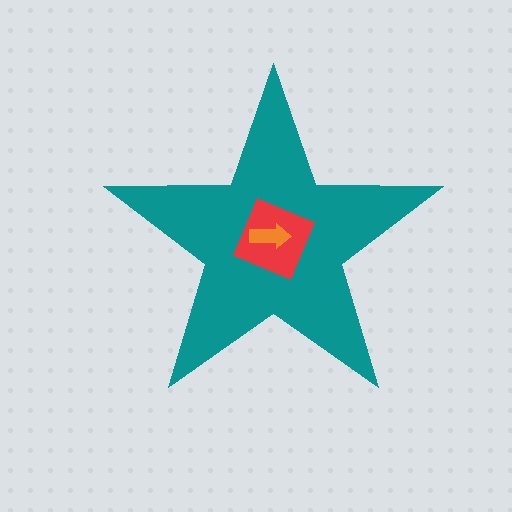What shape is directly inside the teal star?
The red diamond.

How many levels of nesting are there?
3.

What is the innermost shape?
The orange arrow.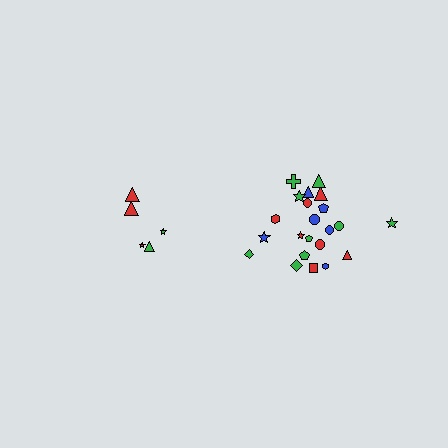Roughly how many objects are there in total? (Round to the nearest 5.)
Roughly 25 objects in total.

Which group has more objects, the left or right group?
The right group.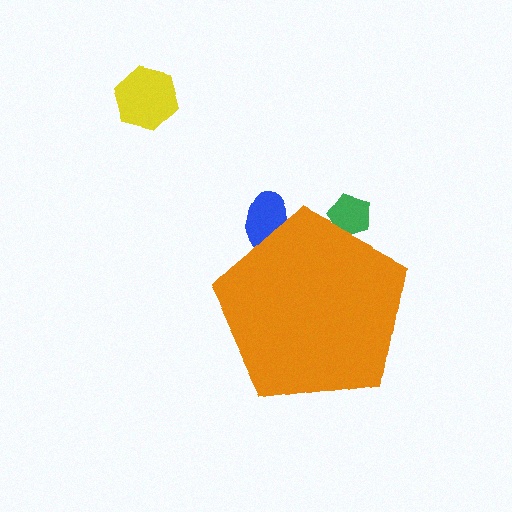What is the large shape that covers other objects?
An orange pentagon.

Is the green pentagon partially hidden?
Yes, the green pentagon is partially hidden behind the orange pentagon.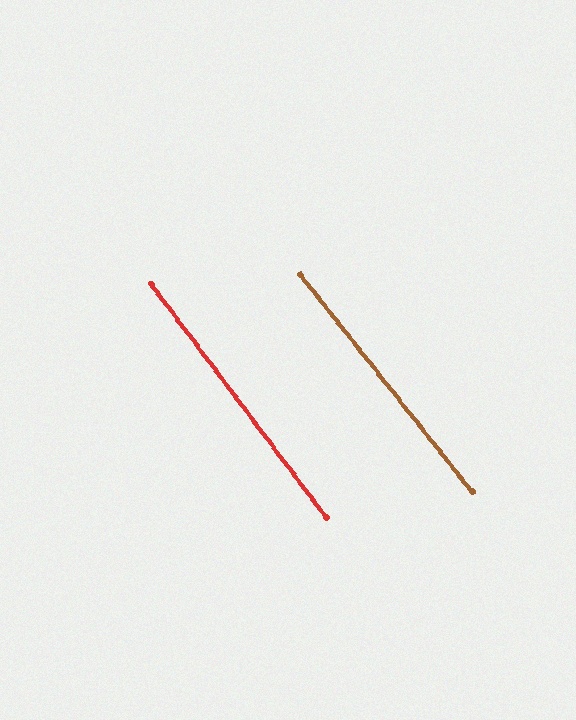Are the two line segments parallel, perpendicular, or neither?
Parallel — their directions differ by only 1.4°.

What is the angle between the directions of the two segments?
Approximately 1 degree.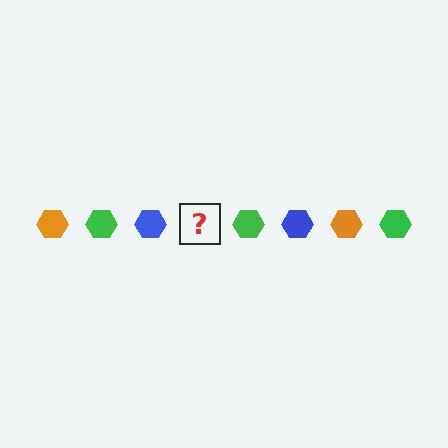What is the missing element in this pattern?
The missing element is an orange hexagon.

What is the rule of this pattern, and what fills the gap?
The rule is that the pattern cycles through orange, green, blue hexagons. The gap should be filled with an orange hexagon.